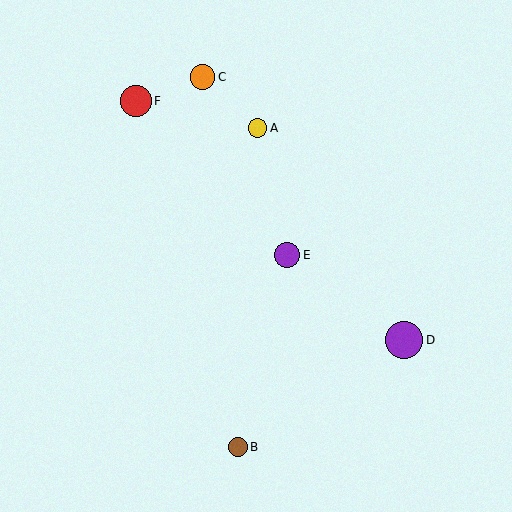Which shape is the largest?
The purple circle (labeled D) is the largest.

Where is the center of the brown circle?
The center of the brown circle is at (238, 447).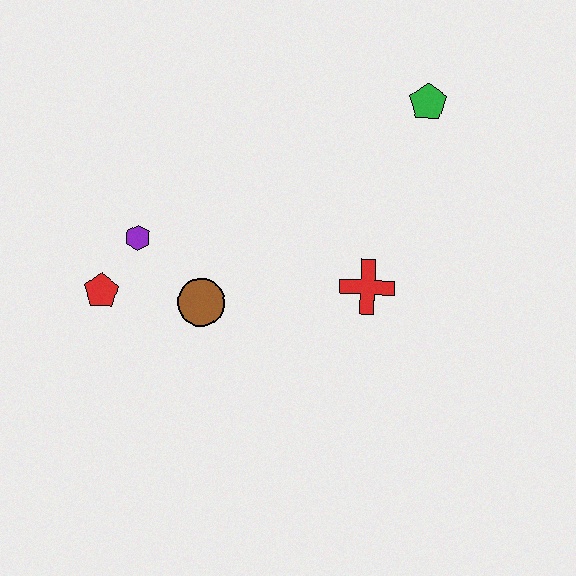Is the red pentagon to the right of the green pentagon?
No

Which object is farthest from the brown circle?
The green pentagon is farthest from the brown circle.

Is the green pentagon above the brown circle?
Yes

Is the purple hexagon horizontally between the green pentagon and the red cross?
No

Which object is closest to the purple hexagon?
The red pentagon is closest to the purple hexagon.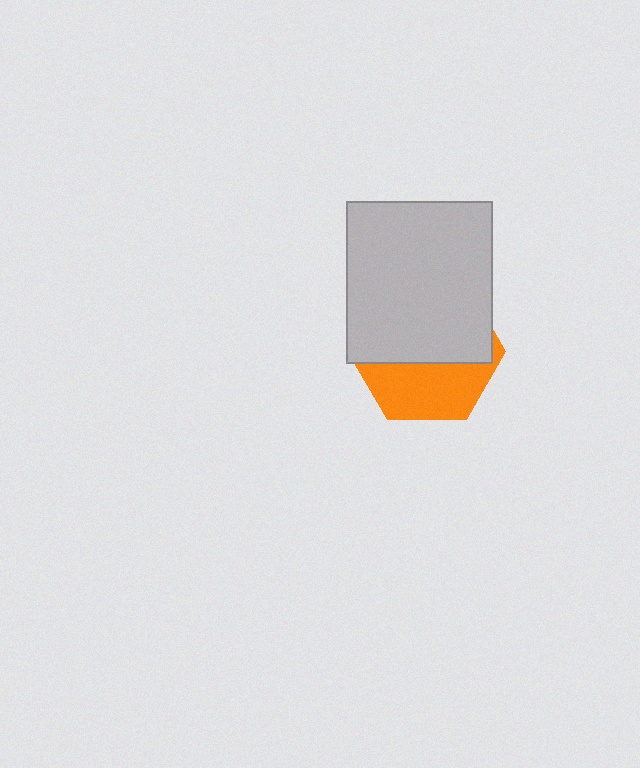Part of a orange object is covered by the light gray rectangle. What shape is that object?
It is a hexagon.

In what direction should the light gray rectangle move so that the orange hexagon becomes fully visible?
The light gray rectangle should move up. That is the shortest direction to clear the overlap and leave the orange hexagon fully visible.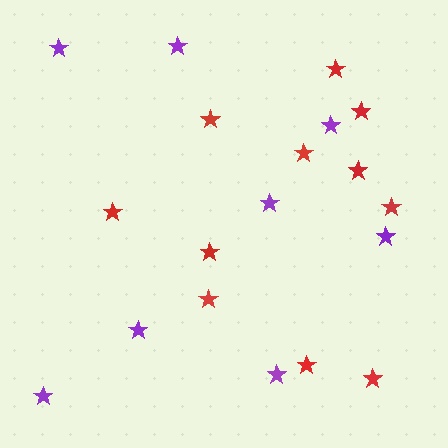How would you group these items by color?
There are 2 groups: one group of purple stars (8) and one group of red stars (11).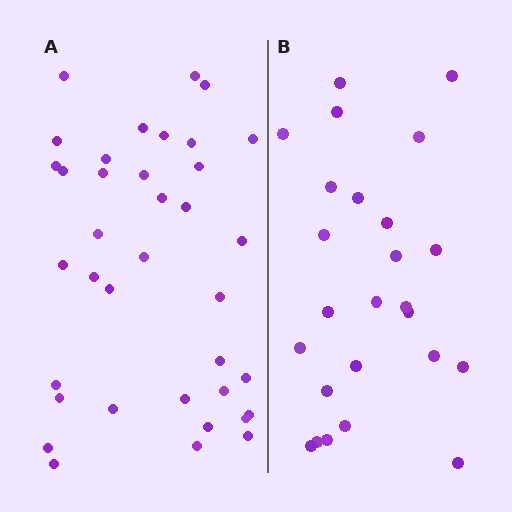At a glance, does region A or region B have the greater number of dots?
Region A (the left region) has more dots.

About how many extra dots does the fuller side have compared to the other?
Region A has roughly 12 or so more dots than region B.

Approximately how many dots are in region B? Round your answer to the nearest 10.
About 20 dots. (The exact count is 25, which rounds to 20.)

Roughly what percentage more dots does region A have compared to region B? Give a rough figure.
About 50% more.